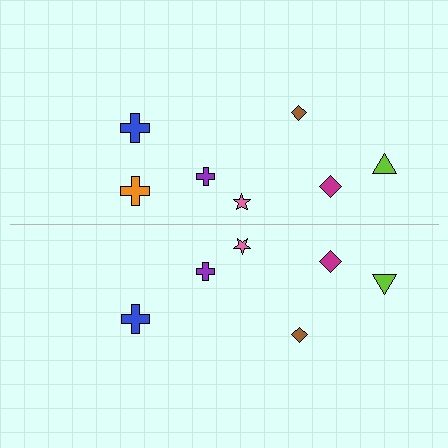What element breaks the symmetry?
A orange cross is missing from the bottom side.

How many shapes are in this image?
There are 13 shapes in this image.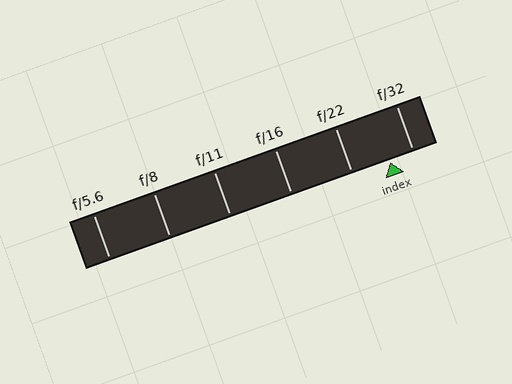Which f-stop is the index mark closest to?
The index mark is closest to f/32.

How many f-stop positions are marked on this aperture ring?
There are 6 f-stop positions marked.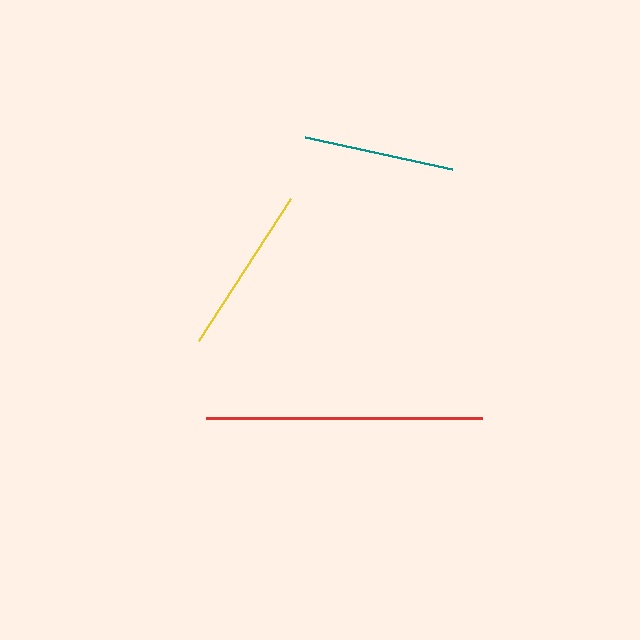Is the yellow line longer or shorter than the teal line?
The yellow line is longer than the teal line.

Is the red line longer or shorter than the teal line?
The red line is longer than the teal line.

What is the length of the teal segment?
The teal segment is approximately 151 pixels long.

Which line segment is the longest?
The red line is the longest at approximately 276 pixels.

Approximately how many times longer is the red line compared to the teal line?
The red line is approximately 1.8 times the length of the teal line.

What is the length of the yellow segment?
The yellow segment is approximately 168 pixels long.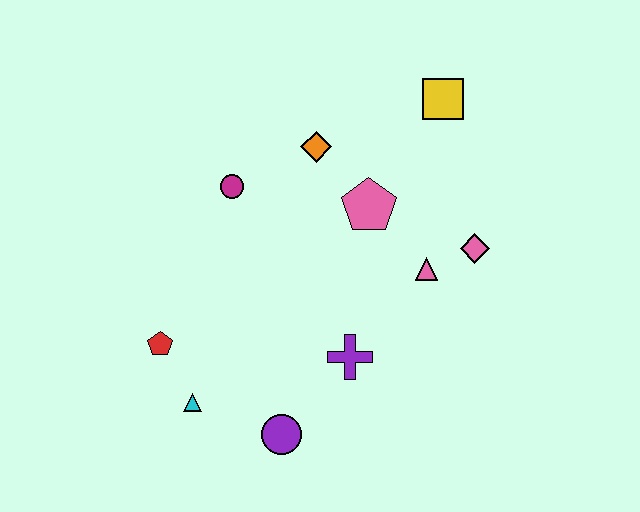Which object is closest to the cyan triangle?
The red pentagon is closest to the cyan triangle.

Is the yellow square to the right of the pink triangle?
Yes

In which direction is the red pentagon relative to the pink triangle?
The red pentagon is to the left of the pink triangle.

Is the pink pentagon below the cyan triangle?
No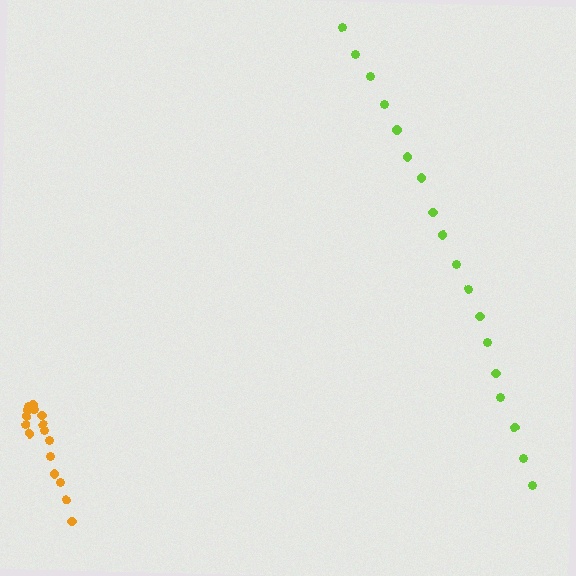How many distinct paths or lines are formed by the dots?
There are 2 distinct paths.